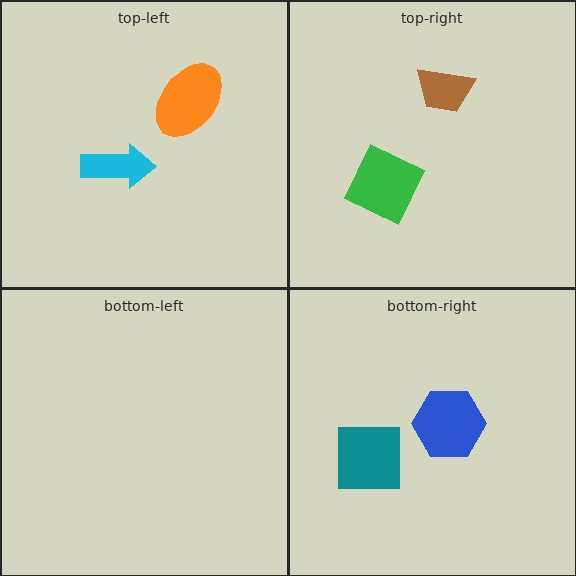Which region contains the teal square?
The bottom-right region.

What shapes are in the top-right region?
The green diamond, the brown trapezoid.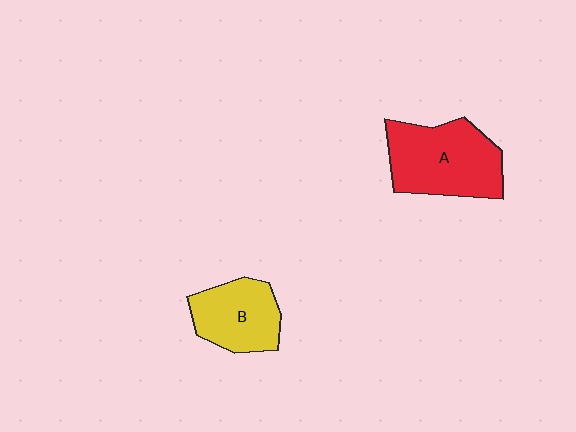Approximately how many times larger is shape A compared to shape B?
Approximately 1.4 times.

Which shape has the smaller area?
Shape B (yellow).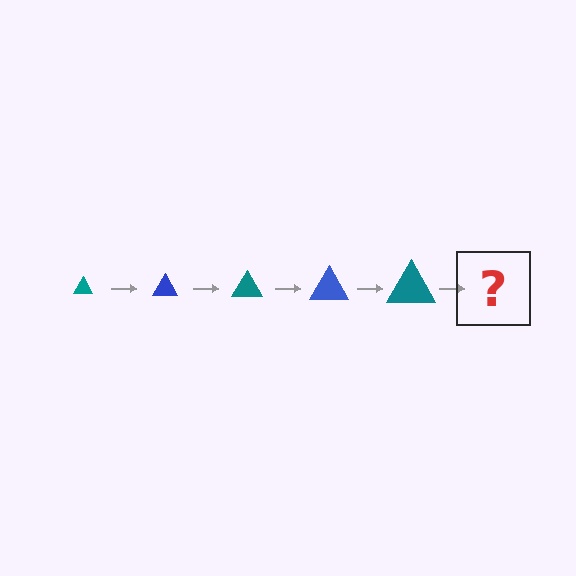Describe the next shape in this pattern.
It should be a blue triangle, larger than the previous one.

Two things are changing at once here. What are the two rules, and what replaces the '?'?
The two rules are that the triangle grows larger each step and the color cycles through teal and blue. The '?' should be a blue triangle, larger than the previous one.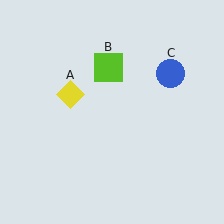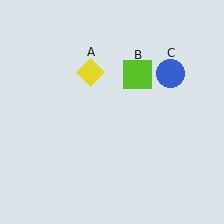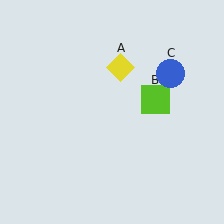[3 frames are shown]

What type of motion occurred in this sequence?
The yellow diamond (object A), lime square (object B) rotated clockwise around the center of the scene.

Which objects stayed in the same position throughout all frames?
Blue circle (object C) remained stationary.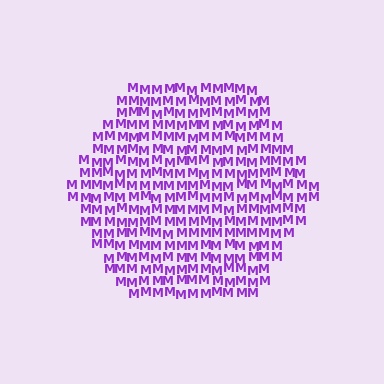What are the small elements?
The small elements are letter M's.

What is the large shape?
The large shape is a hexagon.